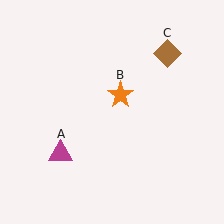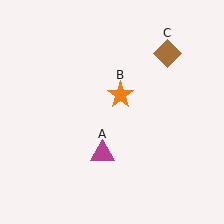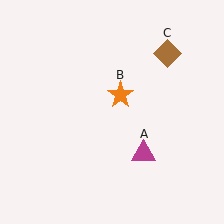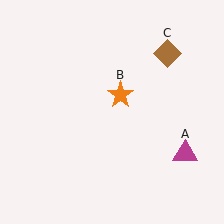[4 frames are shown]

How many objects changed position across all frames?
1 object changed position: magenta triangle (object A).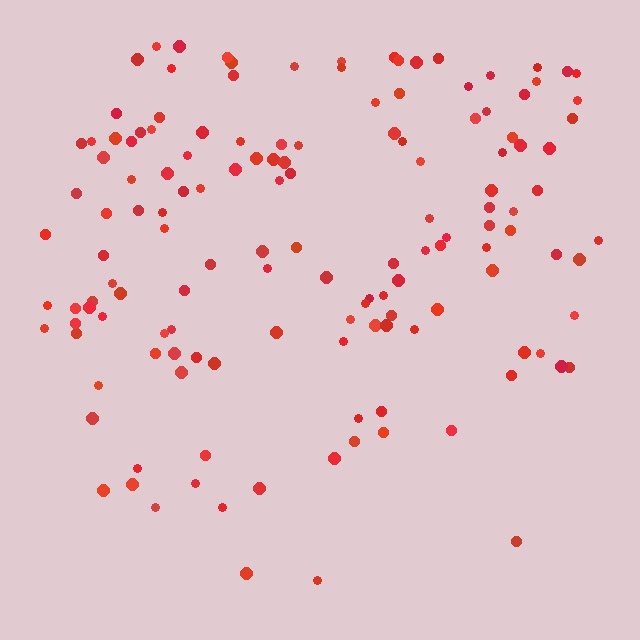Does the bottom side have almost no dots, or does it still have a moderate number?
Still a moderate number, just noticeably fewer than the top.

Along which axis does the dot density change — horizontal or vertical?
Vertical.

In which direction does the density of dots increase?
From bottom to top, with the top side densest.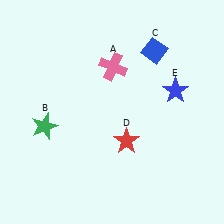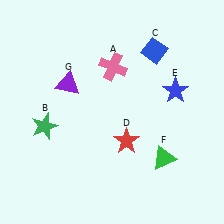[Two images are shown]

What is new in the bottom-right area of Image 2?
A green triangle (F) was added in the bottom-right area of Image 2.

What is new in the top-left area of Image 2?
A purple triangle (G) was added in the top-left area of Image 2.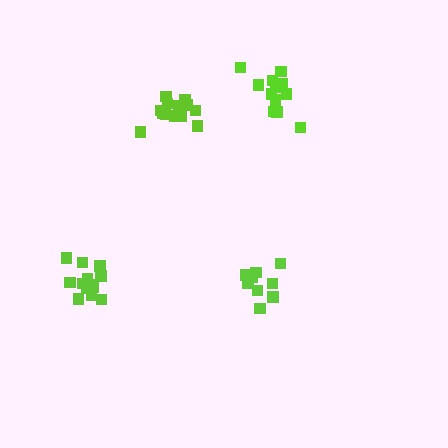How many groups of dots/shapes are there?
There are 4 groups.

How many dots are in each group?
Group 1: 9 dots, Group 2: 14 dots, Group 3: 14 dots, Group 4: 13 dots (50 total).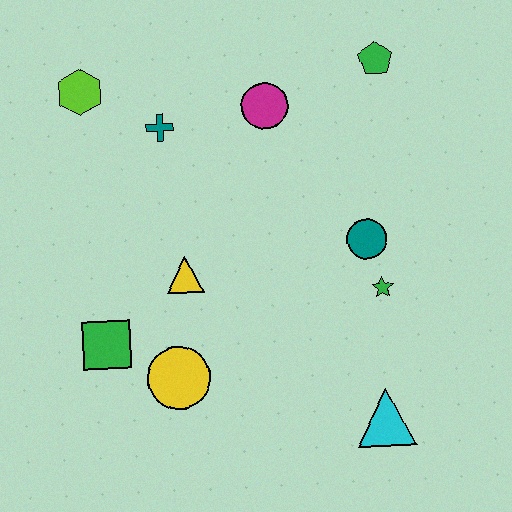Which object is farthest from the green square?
The green pentagon is farthest from the green square.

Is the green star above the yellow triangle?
No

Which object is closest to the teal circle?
The green star is closest to the teal circle.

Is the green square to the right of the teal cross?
No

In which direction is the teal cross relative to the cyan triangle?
The teal cross is above the cyan triangle.